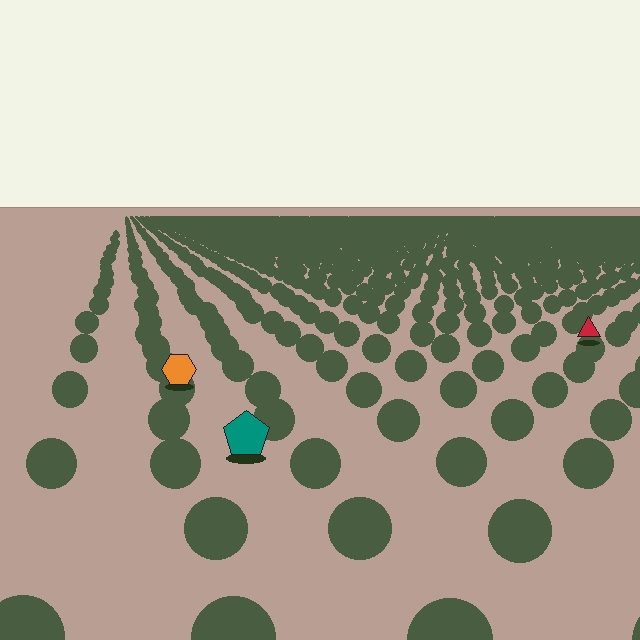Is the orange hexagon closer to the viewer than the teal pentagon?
No. The teal pentagon is closer — you can tell from the texture gradient: the ground texture is coarser near it.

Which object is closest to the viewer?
The teal pentagon is closest. The texture marks near it are larger and more spread out.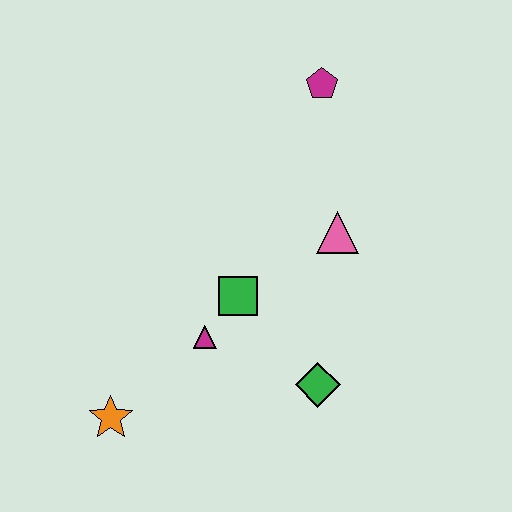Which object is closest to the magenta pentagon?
The pink triangle is closest to the magenta pentagon.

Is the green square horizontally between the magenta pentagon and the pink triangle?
No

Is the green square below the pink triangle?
Yes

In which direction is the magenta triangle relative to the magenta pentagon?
The magenta triangle is below the magenta pentagon.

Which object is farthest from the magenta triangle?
The magenta pentagon is farthest from the magenta triangle.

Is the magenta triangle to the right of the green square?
No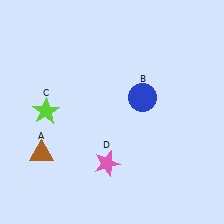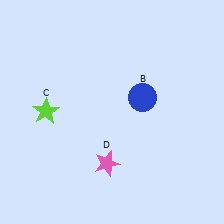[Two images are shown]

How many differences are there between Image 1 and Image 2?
There is 1 difference between the two images.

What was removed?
The brown triangle (A) was removed in Image 2.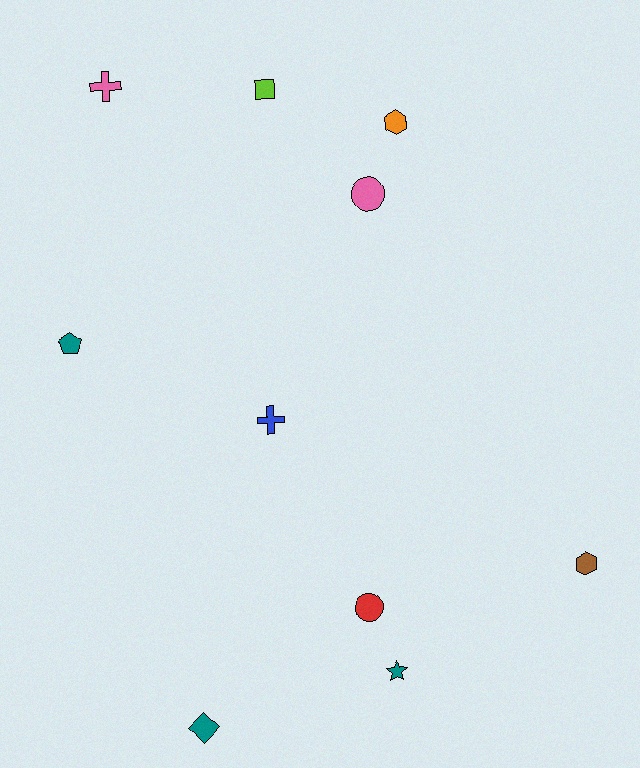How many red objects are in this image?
There is 1 red object.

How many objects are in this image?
There are 10 objects.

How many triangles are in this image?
There are no triangles.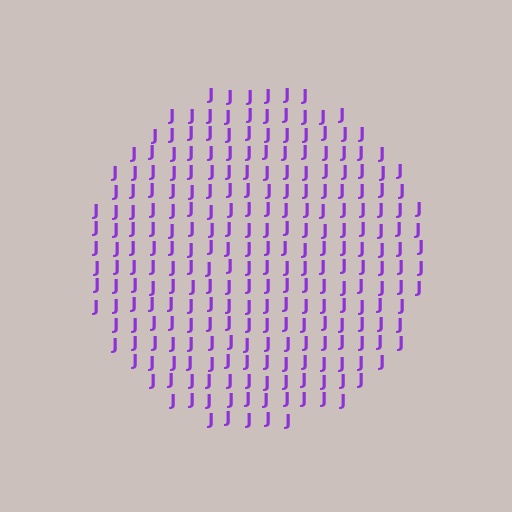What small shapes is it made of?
It is made of small letter J's.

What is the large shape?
The large shape is a circle.